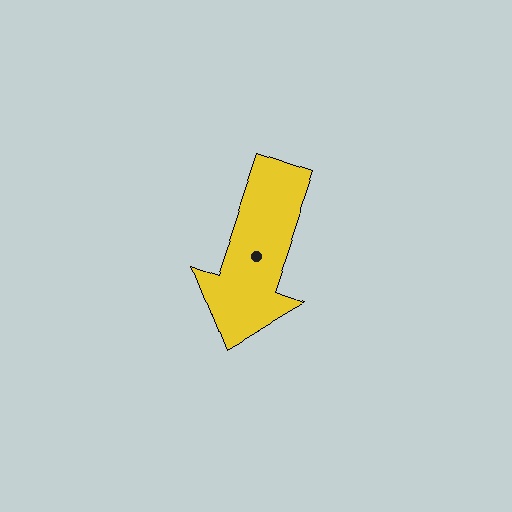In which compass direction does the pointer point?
South.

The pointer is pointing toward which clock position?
Roughly 7 o'clock.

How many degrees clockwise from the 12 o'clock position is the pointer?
Approximately 199 degrees.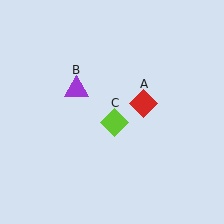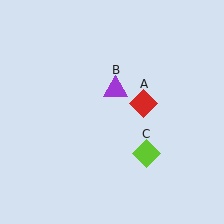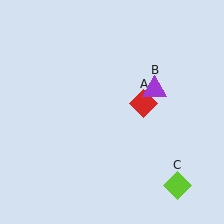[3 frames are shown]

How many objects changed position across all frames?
2 objects changed position: purple triangle (object B), lime diamond (object C).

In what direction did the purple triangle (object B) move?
The purple triangle (object B) moved right.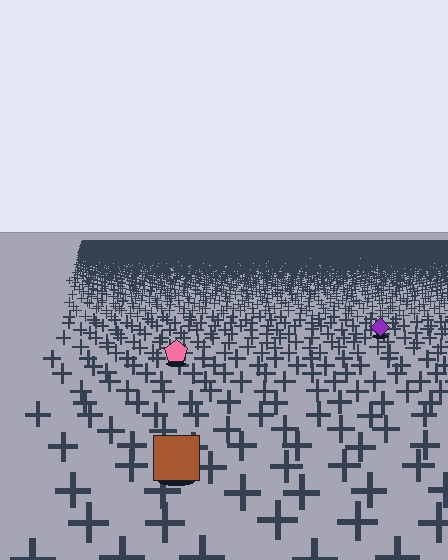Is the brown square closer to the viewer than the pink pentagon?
Yes. The brown square is closer — you can tell from the texture gradient: the ground texture is coarser near it.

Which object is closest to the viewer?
The brown square is closest. The texture marks near it are larger and more spread out.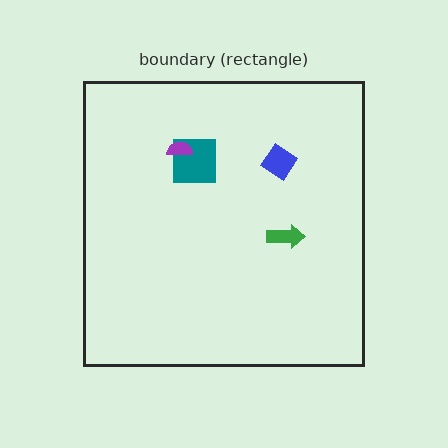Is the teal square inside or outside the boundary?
Inside.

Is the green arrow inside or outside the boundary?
Inside.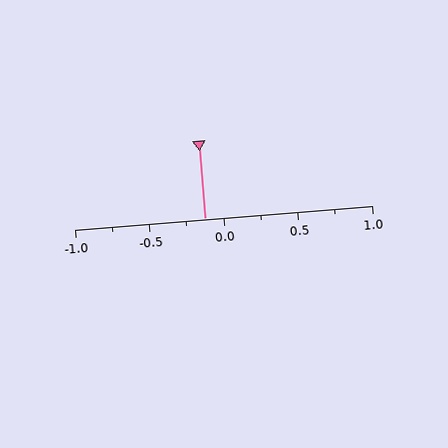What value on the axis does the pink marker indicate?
The marker indicates approximately -0.12.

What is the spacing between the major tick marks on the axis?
The major ticks are spaced 0.5 apart.